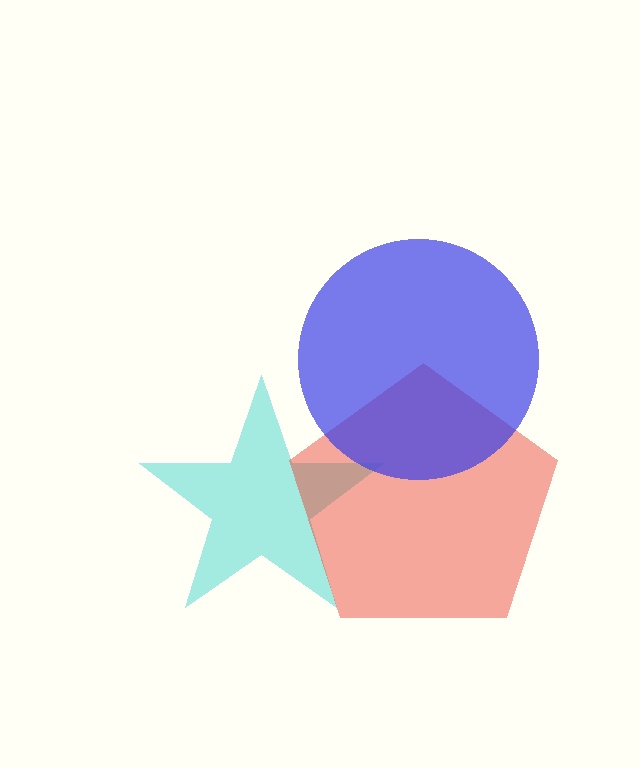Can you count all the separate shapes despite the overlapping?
Yes, there are 3 separate shapes.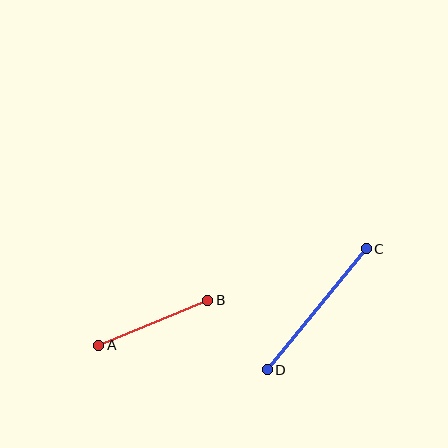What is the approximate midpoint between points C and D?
The midpoint is at approximately (317, 309) pixels.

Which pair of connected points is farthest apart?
Points C and D are farthest apart.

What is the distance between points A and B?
The distance is approximately 118 pixels.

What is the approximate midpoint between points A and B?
The midpoint is at approximately (153, 323) pixels.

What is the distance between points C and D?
The distance is approximately 156 pixels.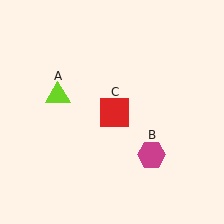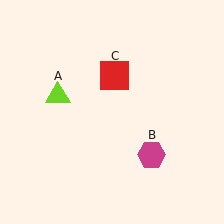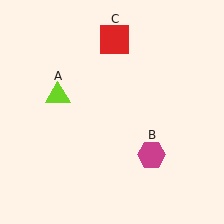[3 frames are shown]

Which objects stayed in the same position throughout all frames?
Lime triangle (object A) and magenta hexagon (object B) remained stationary.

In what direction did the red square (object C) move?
The red square (object C) moved up.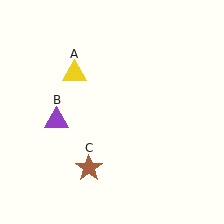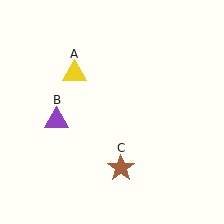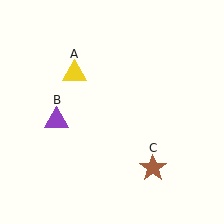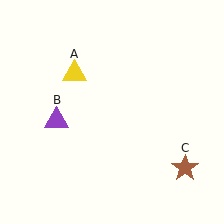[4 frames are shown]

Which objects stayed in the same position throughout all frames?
Yellow triangle (object A) and purple triangle (object B) remained stationary.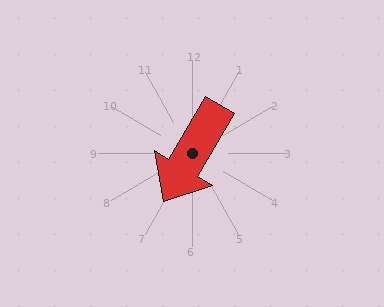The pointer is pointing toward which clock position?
Roughly 7 o'clock.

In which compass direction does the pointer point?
Southwest.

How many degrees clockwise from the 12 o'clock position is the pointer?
Approximately 211 degrees.